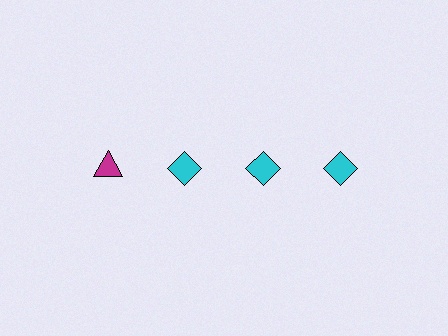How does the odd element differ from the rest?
It differs in both color (magenta instead of cyan) and shape (triangle instead of diamond).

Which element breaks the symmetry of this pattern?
The magenta triangle in the top row, leftmost column breaks the symmetry. All other shapes are cyan diamonds.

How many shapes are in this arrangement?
There are 4 shapes arranged in a grid pattern.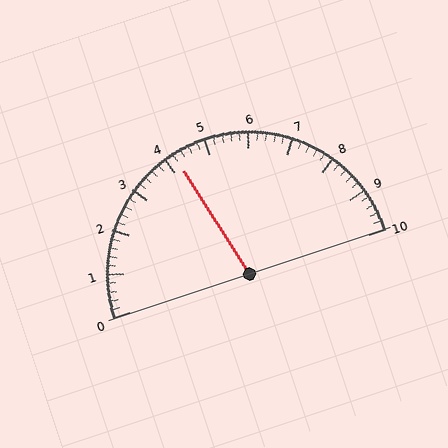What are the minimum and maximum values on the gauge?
The gauge ranges from 0 to 10.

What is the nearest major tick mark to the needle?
The nearest major tick mark is 4.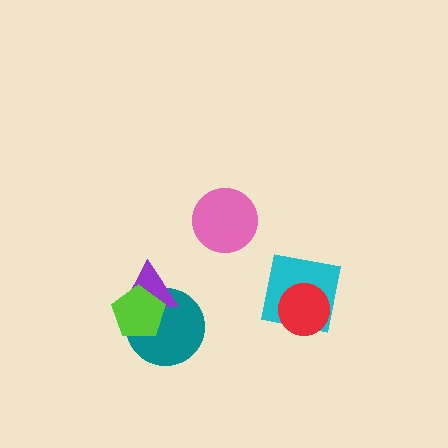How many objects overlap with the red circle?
1 object overlaps with the red circle.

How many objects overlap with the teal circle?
2 objects overlap with the teal circle.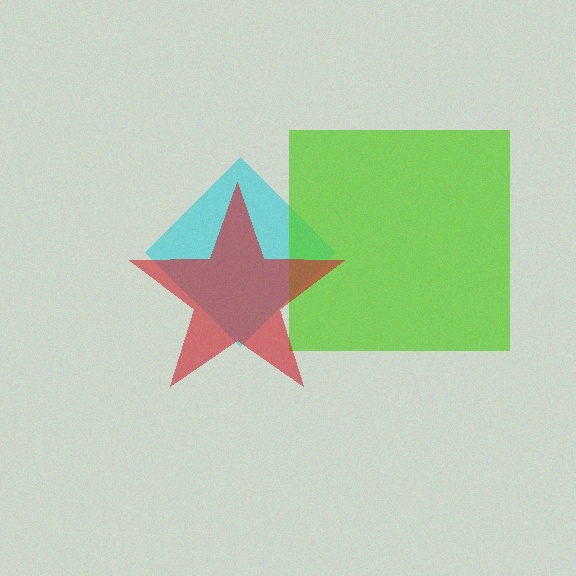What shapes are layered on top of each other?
The layered shapes are: a cyan diamond, a lime square, a red star.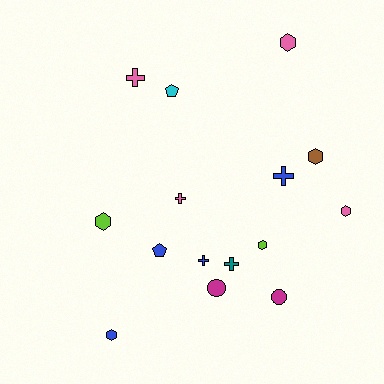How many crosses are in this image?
There are 5 crosses.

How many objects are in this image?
There are 15 objects.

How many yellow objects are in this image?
There are no yellow objects.